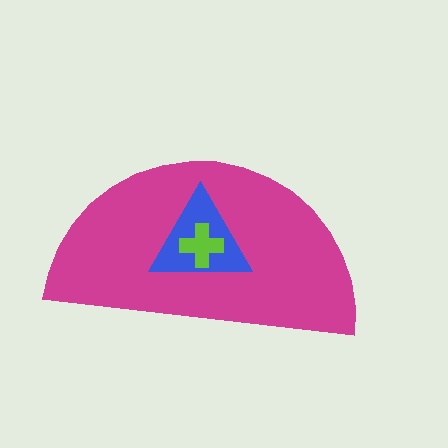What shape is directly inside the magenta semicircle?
The blue triangle.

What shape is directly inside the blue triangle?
The lime cross.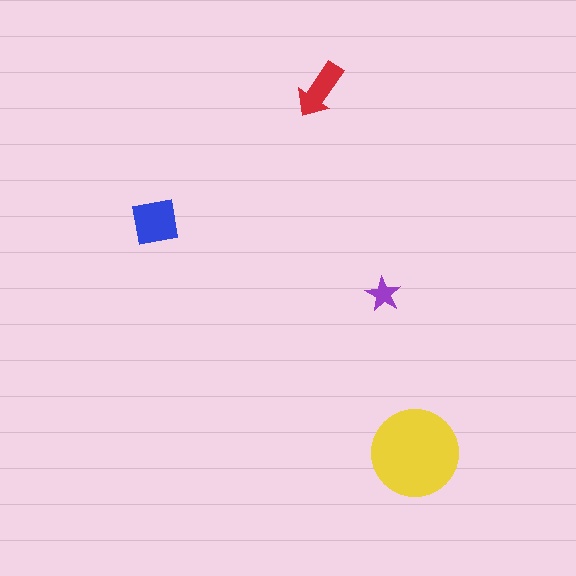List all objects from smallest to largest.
The purple star, the red arrow, the blue square, the yellow circle.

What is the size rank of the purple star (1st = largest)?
4th.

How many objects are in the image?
There are 4 objects in the image.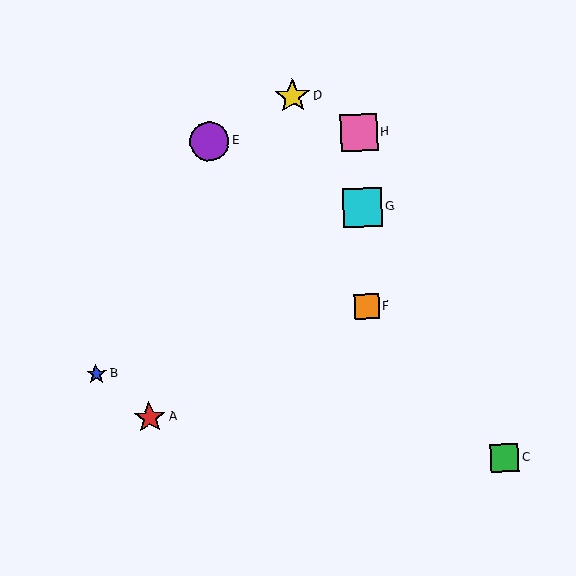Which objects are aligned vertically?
Objects F, G, H are aligned vertically.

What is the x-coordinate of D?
Object D is at x≈293.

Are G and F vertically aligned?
Yes, both are at x≈362.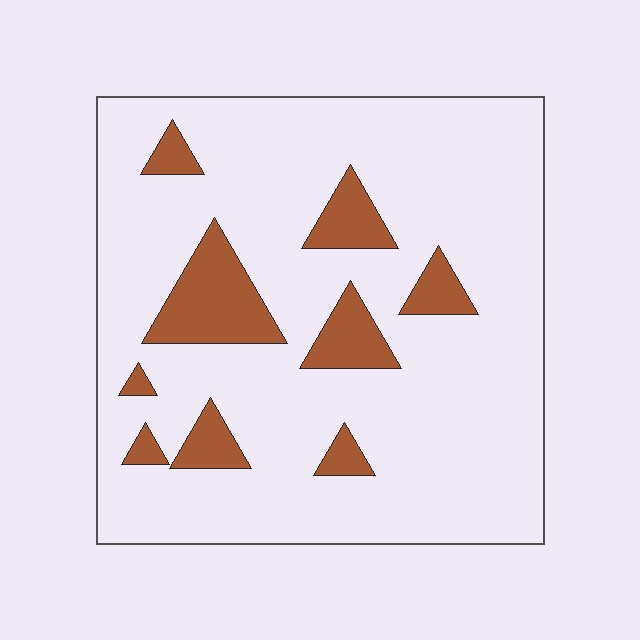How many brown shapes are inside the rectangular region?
9.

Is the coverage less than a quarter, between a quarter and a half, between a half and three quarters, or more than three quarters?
Less than a quarter.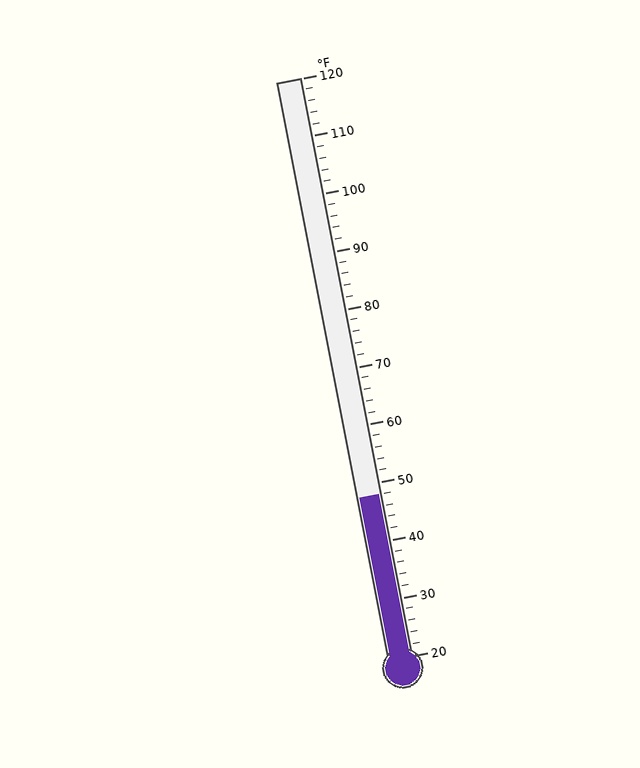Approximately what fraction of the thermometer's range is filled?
The thermometer is filled to approximately 30% of its range.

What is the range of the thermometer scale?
The thermometer scale ranges from 20°F to 120°F.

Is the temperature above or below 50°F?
The temperature is below 50°F.